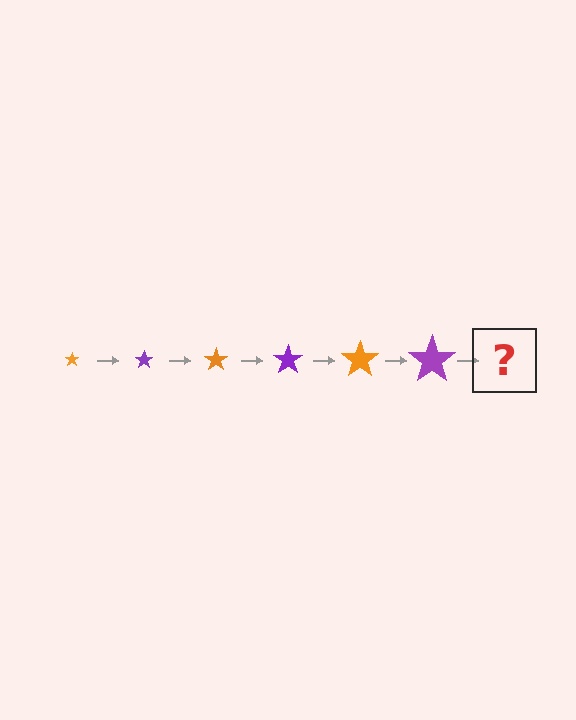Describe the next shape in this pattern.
It should be an orange star, larger than the previous one.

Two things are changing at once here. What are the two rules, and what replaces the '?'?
The two rules are that the star grows larger each step and the color cycles through orange and purple. The '?' should be an orange star, larger than the previous one.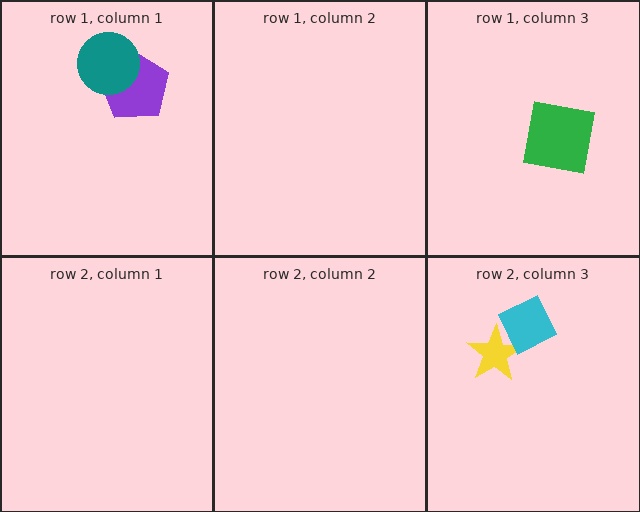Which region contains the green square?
The row 1, column 3 region.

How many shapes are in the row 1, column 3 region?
1.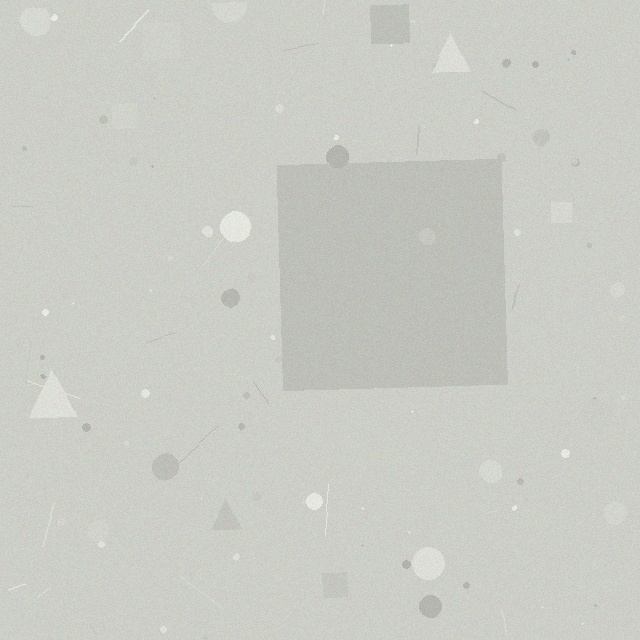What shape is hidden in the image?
A square is hidden in the image.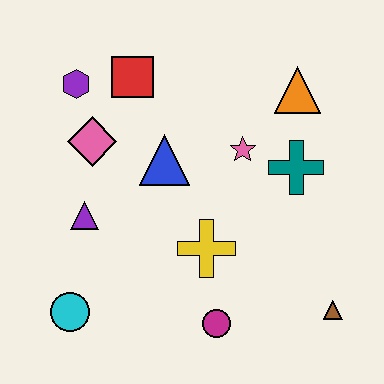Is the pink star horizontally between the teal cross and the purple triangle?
Yes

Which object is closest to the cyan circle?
The purple triangle is closest to the cyan circle.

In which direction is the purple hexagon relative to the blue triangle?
The purple hexagon is to the left of the blue triangle.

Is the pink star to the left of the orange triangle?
Yes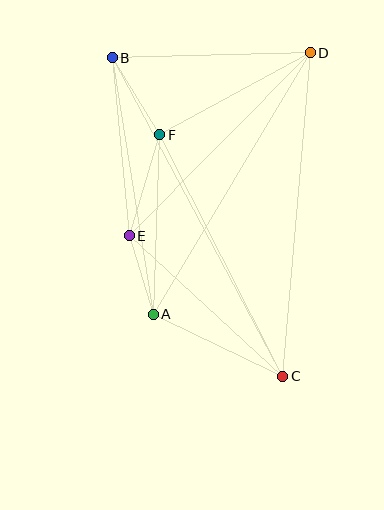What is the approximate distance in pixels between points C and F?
The distance between C and F is approximately 271 pixels.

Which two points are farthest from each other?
Points B and C are farthest from each other.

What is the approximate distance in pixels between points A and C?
The distance between A and C is approximately 144 pixels.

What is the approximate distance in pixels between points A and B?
The distance between A and B is approximately 260 pixels.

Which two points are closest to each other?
Points A and E are closest to each other.